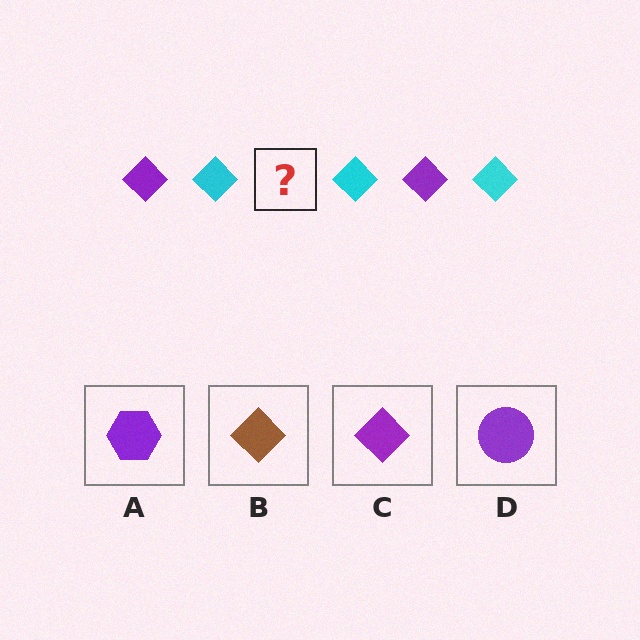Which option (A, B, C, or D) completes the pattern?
C.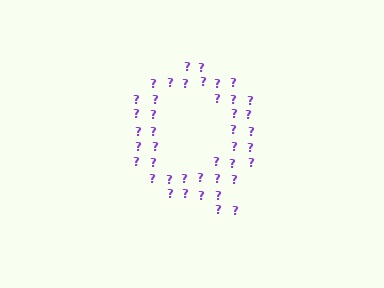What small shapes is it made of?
It is made of small question marks.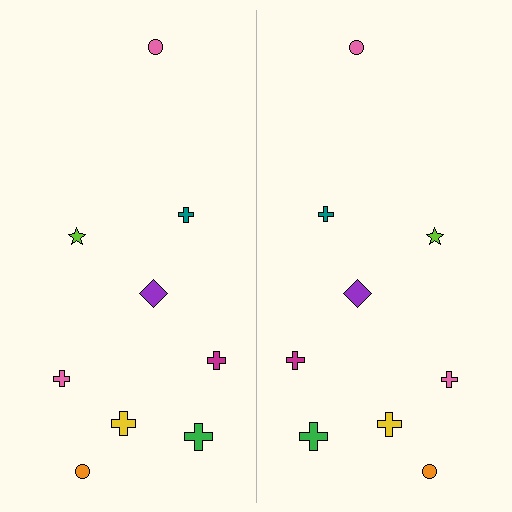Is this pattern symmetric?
Yes, this pattern has bilateral (reflection) symmetry.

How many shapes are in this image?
There are 18 shapes in this image.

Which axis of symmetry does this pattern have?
The pattern has a vertical axis of symmetry running through the center of the image.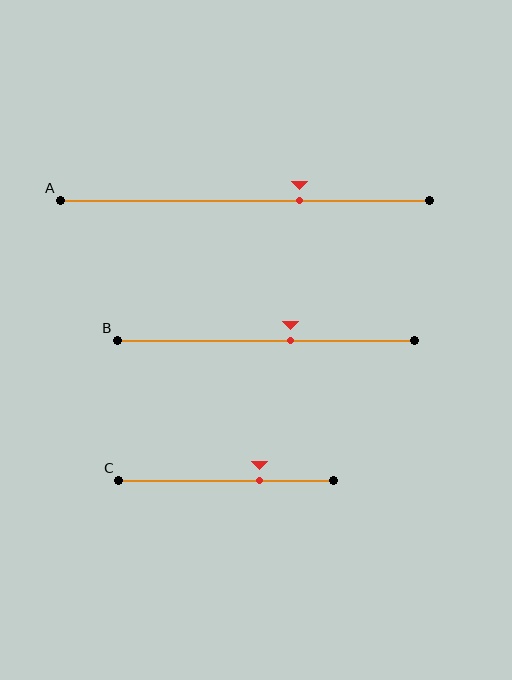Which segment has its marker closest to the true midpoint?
Segment B has its marker closest to the true midpoint.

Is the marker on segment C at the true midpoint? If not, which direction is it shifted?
No, the marker on segment C is shifted to the right by about 15% of the segment length.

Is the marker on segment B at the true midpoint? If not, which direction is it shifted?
No, the marker on segment B is shifted to the right by about 8% of the segment length.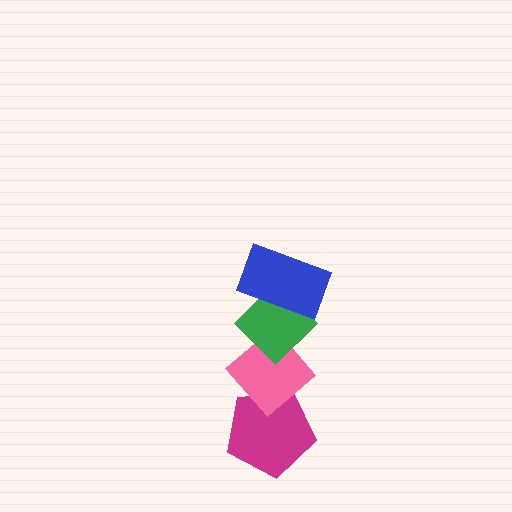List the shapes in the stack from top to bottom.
From top to bottom: the blue rectangle, the green diamond, the pink diamond, the magenta pentagon.